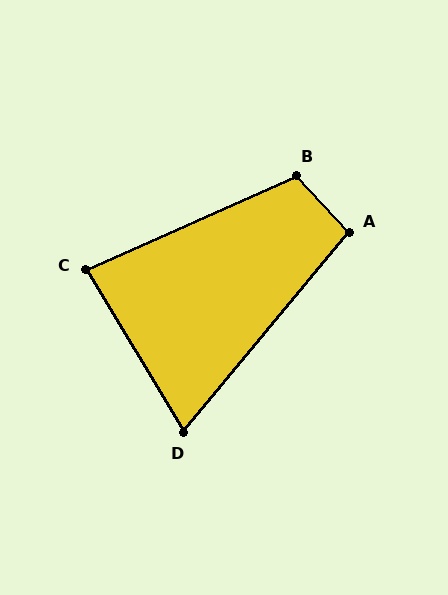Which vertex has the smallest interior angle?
D, at approximately 71 degrees.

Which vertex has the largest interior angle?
B, at approximately 109 degrees.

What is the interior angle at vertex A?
Approximately 97 degrees (obtuse).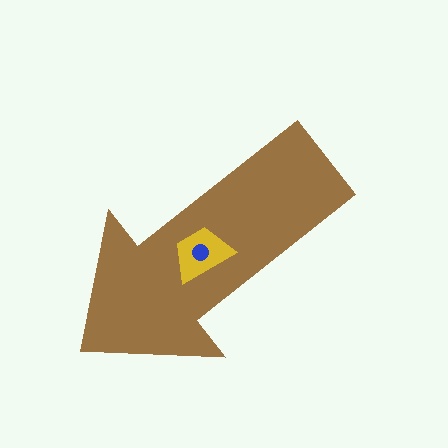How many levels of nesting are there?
3.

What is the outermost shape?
The brown arrow.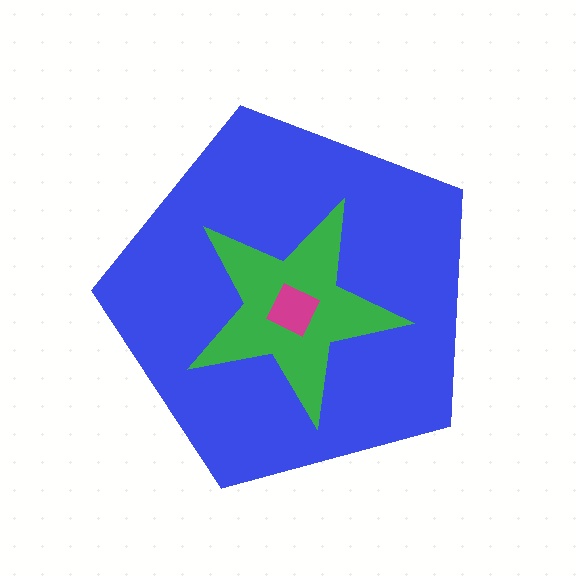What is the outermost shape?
The blue pentagon.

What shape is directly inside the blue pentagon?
The green star.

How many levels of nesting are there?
3.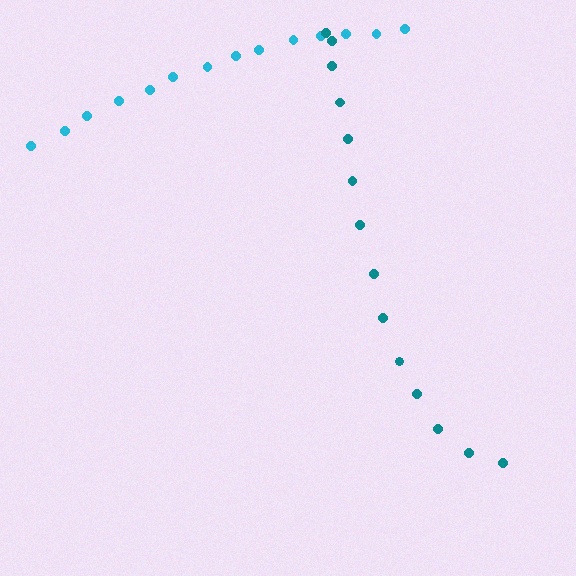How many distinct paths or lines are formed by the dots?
There are 2 distinct paths.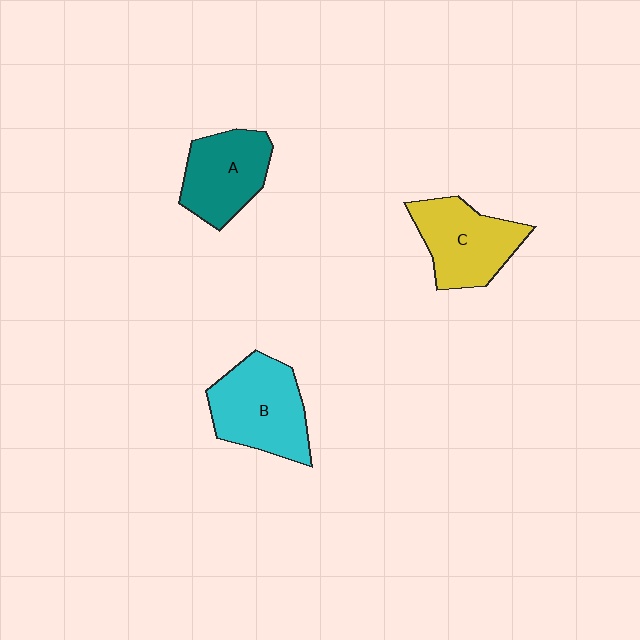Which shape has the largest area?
Shape B (cyan).